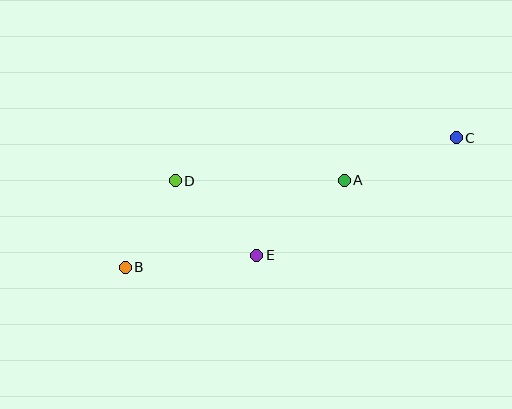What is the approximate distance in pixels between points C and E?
The distance between C and E is approximately 231 pixels.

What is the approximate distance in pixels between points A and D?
The distance between A and D is approximately 169 pixels.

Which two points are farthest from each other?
Points B and C are farthest from each other.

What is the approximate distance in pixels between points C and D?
The distance between C and D is approximately 284 pixels.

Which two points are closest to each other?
Points B and D are closest to each other.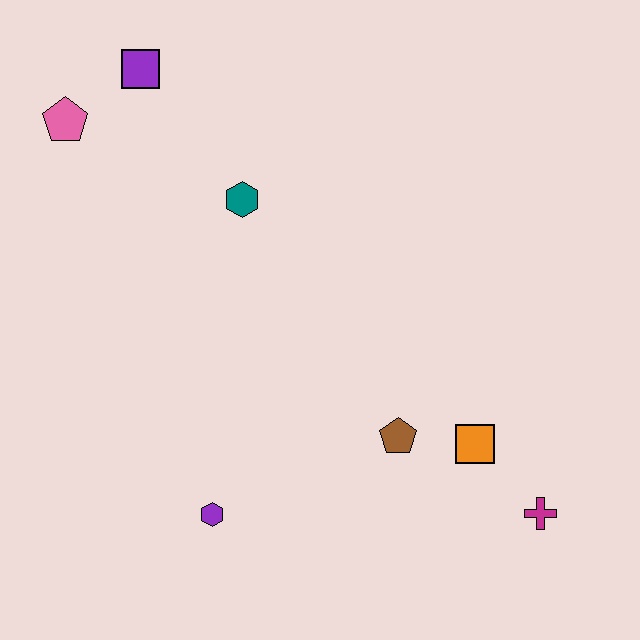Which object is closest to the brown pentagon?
The orange square is closest to the brown pentagon.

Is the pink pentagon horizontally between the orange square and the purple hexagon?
No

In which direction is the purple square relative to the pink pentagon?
The purple square is to the right of the pink pentagon.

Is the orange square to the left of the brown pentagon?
No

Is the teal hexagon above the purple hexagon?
Yes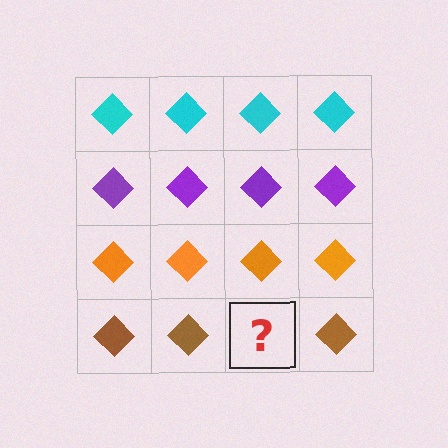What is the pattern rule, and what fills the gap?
The rule is that each row has a consistent color. The gap should be filled with a brown diamond.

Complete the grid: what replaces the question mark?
The question mark should be replaced with a brown diamond.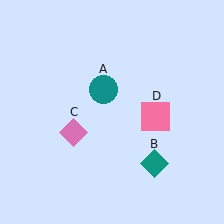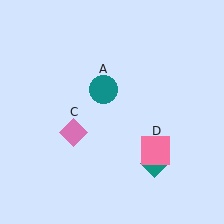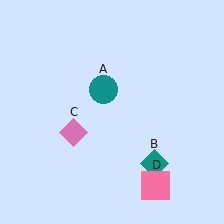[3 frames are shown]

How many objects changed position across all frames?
1 object changed position: pink square (object D).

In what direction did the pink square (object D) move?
The pink square (object D) moved down.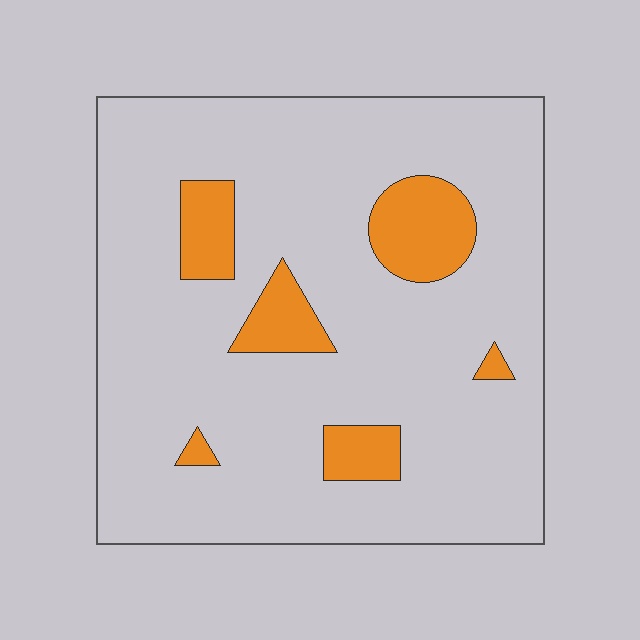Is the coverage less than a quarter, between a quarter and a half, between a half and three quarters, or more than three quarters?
Less than a quarter.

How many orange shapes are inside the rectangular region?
6.